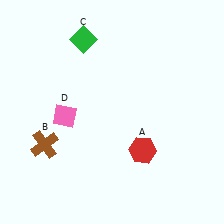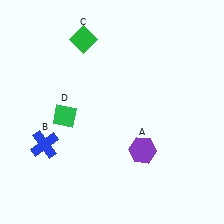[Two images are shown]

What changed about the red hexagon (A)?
In Image 1, A is red. In Image 2, it changed to purple.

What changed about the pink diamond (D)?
In Image 1, D is pink. In Image 2, it changed to green.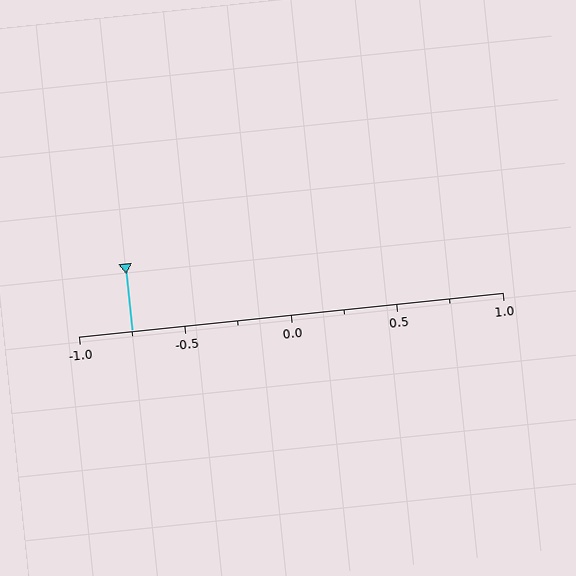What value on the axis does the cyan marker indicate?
The marker indicates approximately -0.75.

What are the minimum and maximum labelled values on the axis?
The axis runs from -1.0 to 1.0.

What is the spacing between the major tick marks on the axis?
The major ticks are spaced 0.5 apart.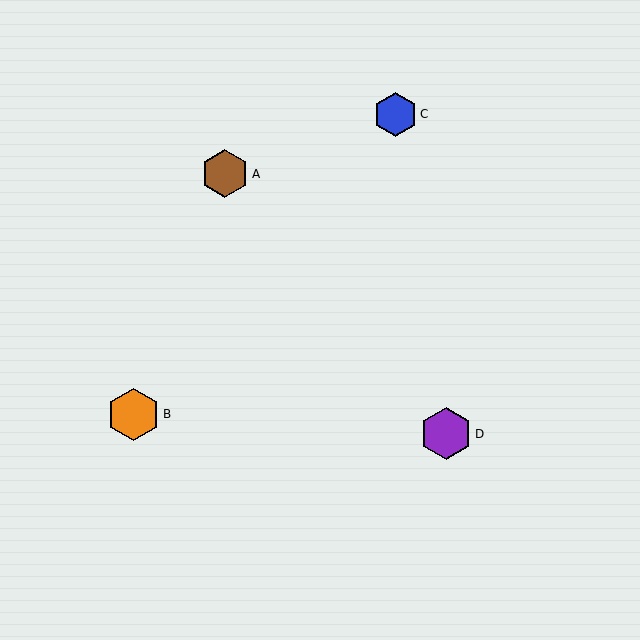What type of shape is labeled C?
Shape C is a blue hexagon.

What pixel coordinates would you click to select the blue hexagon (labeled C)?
Click at (395, 114) to select the blue hexagon C.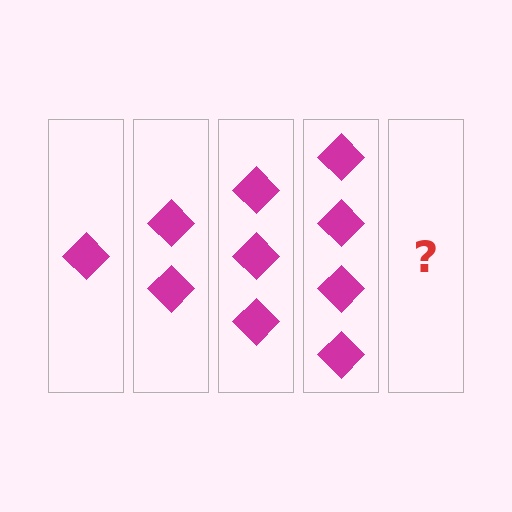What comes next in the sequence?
The next element should be 5 diamonds.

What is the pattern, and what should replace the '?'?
The pattern is that each step adds one more diamond. The '?' should be 5 diamonds.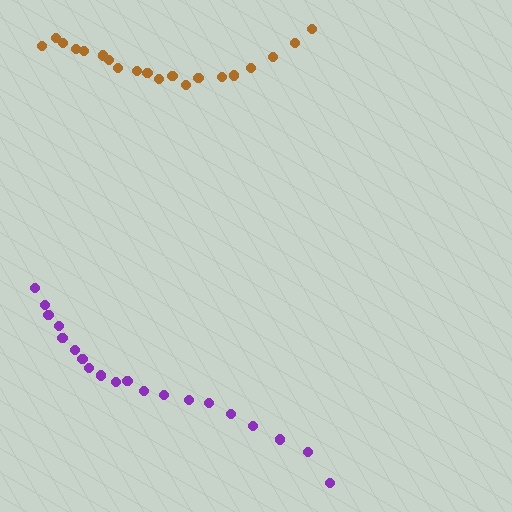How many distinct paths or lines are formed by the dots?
There are 2 distinct paths.